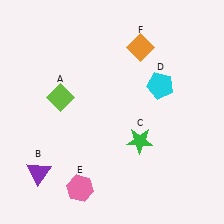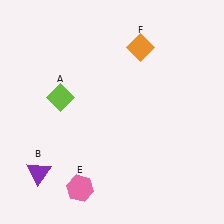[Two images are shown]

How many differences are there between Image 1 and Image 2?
There are 2 differences between the two images.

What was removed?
The green star (C), the cyan pentagon (D) were removed in Image 2.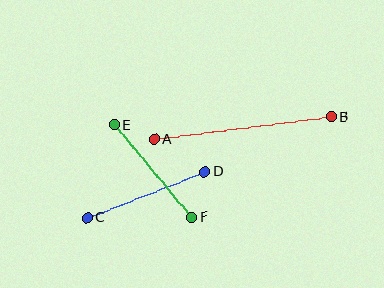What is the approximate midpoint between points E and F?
The midpoint is at approximately (153, 171) pixels.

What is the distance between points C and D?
The distance is approximately 127 pixels.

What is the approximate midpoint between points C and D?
The midpoint is at approximately (146, 195) pixels.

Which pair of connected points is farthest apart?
Points A and B are farthest apart.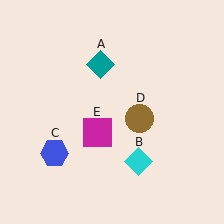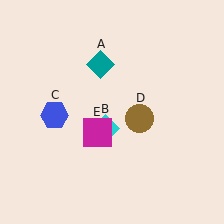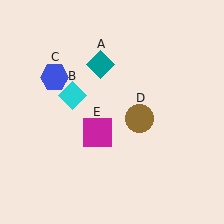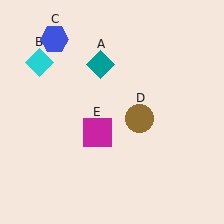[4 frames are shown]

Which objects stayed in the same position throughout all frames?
Teal diamond (object A) and brown circle (object D) and magenta square (object E) remained stationary.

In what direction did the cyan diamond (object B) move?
The cyan diamond (object B) moved up and to the left.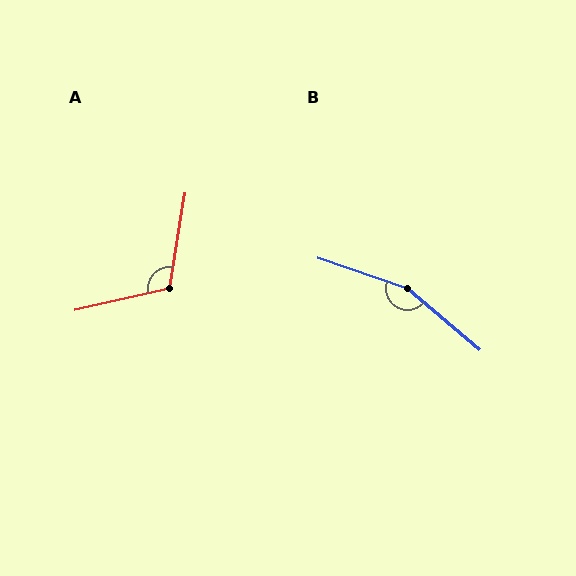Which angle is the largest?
B, at approximately 158 degrees.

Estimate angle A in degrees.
Approximately 112 degrees.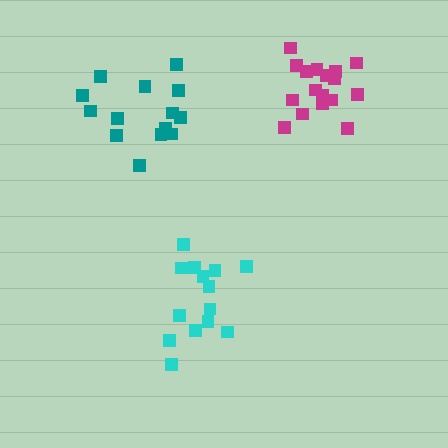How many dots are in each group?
Group 1: 14 dots, Group 2: 17 dots, Group 3: 14 dots (45 total).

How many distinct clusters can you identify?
There are 3 distinct clusters.